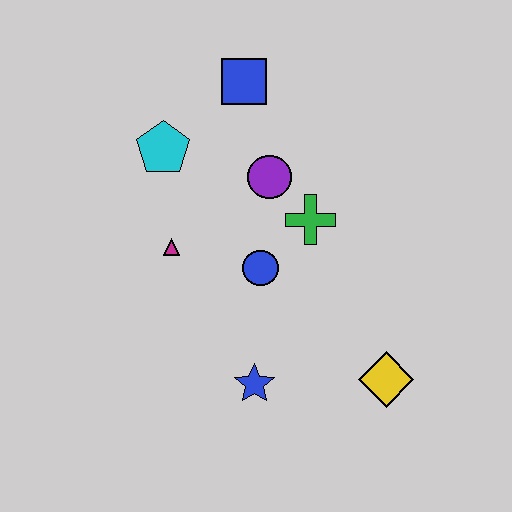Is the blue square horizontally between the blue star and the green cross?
No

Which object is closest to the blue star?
The blue circle is closest to the blue star.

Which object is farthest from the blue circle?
The blue square is farthest from the blue circle.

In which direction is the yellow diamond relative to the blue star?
The yellow diamond is to the right of the blue star.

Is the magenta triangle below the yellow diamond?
No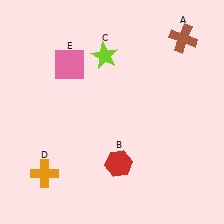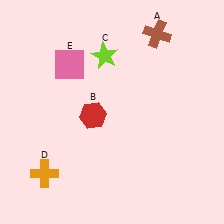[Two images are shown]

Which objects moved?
The objects that moved are: the brown cross (A), the red hexagon (B).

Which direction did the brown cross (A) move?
The brown cross (A) moved left.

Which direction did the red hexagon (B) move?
The red hexagon (B) moved up.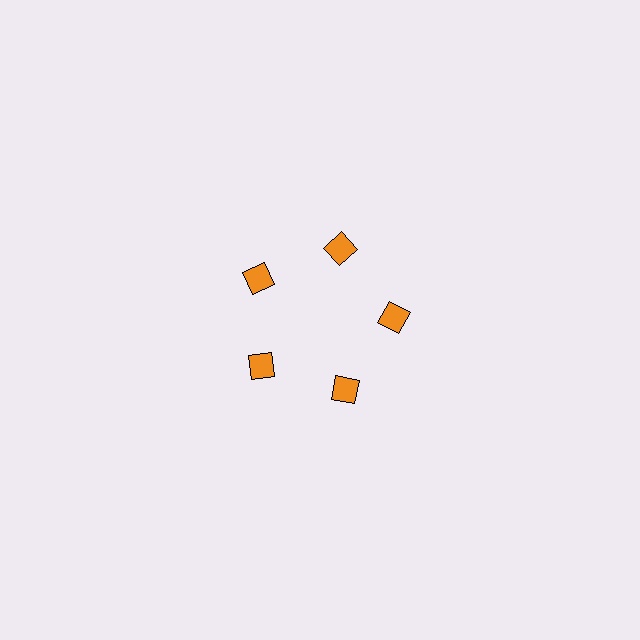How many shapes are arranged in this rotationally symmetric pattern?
There are 5 shapes, arranged in 5 groups of 1.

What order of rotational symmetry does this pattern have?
This pattern has 5-fold rotational symmetry.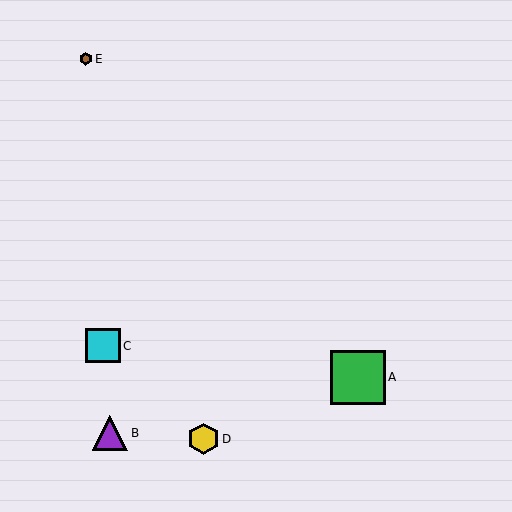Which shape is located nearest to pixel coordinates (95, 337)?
The cyan square (labeled C) at (103, 346) is nearest to that location.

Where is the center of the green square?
The center of the green square is at (358, 377).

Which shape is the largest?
The green square (labeled A) is the largest.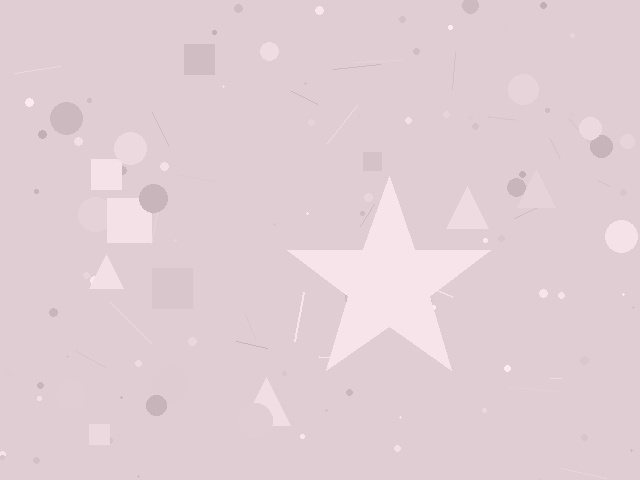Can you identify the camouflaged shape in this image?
The camouflaged shape is a star.